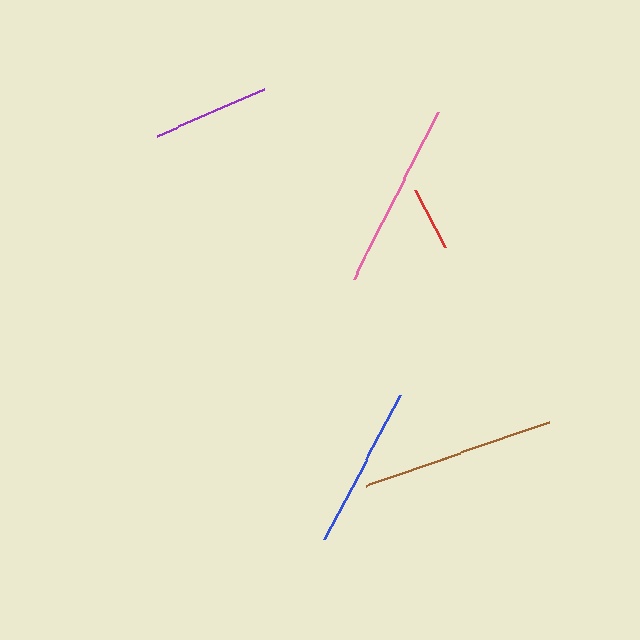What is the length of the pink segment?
The pink segment is approximately 186 pixels long.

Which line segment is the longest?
The brown line is the longest at approximately 194 pixels.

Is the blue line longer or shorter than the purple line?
The blue line is longer than the purple line.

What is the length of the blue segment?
The blue segment is approximately 162 pixels long.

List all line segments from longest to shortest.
From longest to shortest: brown, pink, blue, purple, red.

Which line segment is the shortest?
The red line is the shortest at approximately 65 pixels.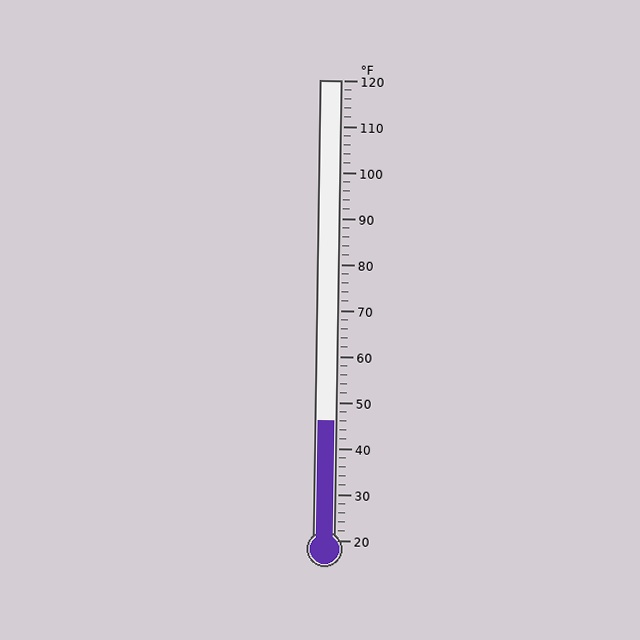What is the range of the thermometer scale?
The thermometer scale ranges from 20°F to 120°F.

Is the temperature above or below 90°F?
The temperature is below 90°F.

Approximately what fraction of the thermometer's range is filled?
The thermometer is filled to approximately 25% of its range.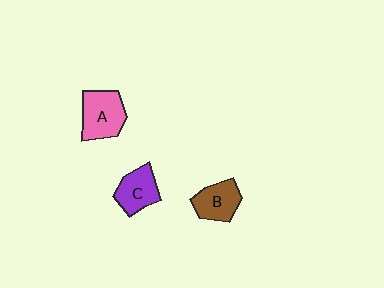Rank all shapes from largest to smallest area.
From largest to smallest: A (pink), B (brown), C (purple).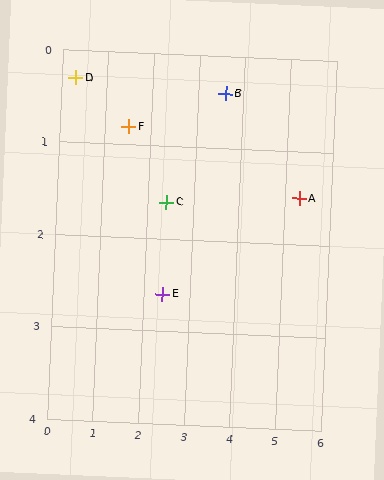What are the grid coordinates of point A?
Point A is at approximately (5.3, 1.5).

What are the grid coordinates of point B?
Point B is at approximately (3.6, 0.4).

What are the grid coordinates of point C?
Point C is at approximately (2.4, 1.6).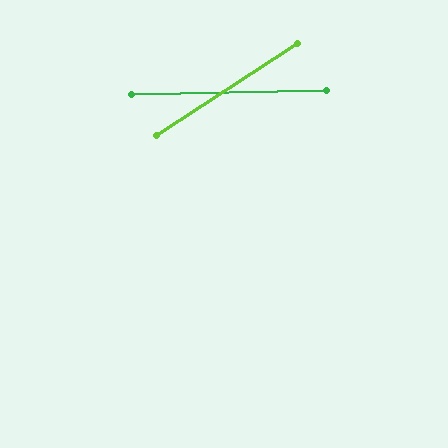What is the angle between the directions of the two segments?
Approximately 32 degrees.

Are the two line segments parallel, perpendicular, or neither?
Neither parallel nor perpendicular — they differ by about 32°.